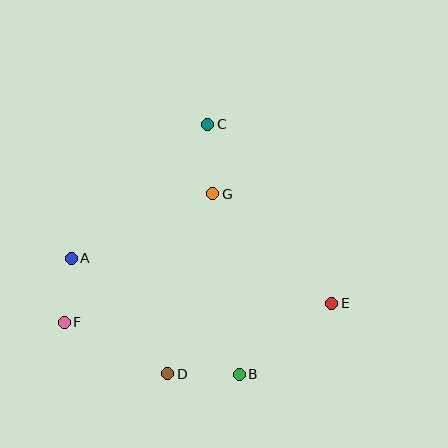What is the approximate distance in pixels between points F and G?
The distance between F and G is approximately 196 pixels.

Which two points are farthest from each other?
Points E and F are farthest from each other.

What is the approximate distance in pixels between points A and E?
The distance between A and E is approximately 264 pixels.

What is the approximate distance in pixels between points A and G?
The distance between A and G is approximately 155 pixels.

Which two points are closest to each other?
Points A and F are closest to each other.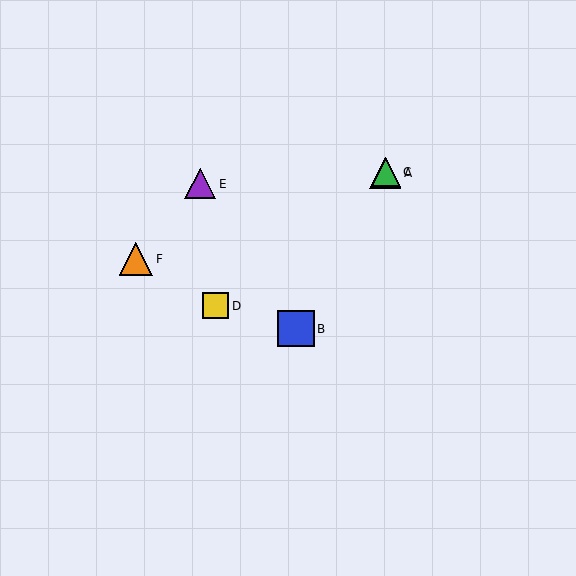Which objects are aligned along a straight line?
Objects A, B, C are aligned along a straight line.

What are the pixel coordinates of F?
Object F is at (136, 259).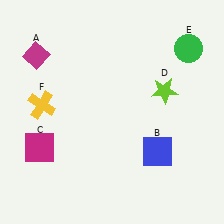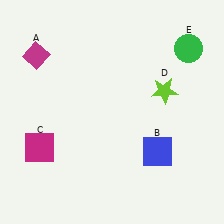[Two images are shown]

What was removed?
The yellow cross (F) was removed in Image 2.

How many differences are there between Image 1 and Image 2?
There is 1 difference between the two images.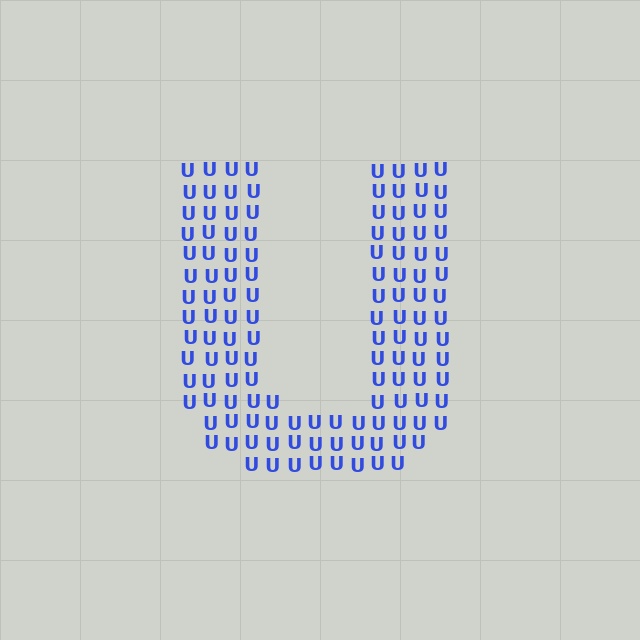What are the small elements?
The small elements are letter U's.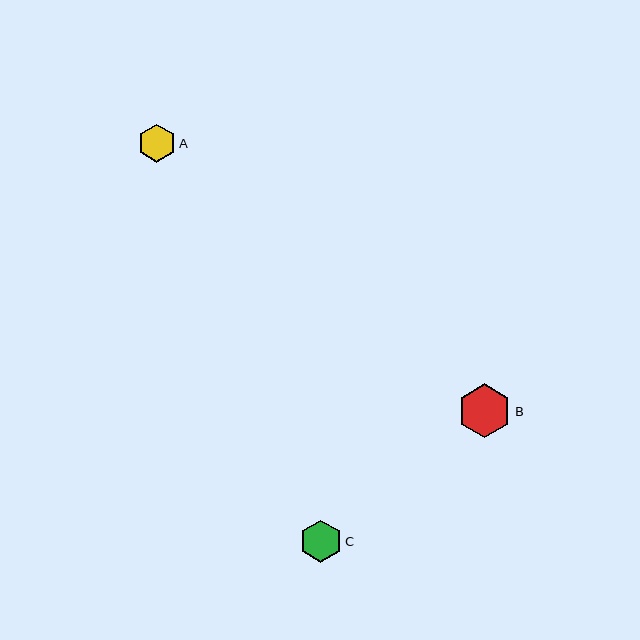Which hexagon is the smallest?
Hexagon A is the smallest with a size of approximately 38 pixels.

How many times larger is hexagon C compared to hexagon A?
Hexagon C is approximately 1.1 times the size of hexagon A.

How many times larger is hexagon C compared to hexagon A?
Hexagon C is approximately 1.1 times the size of hexagon A.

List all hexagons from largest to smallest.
From largest to smallest: B, C, A.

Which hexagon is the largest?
Hexagon B is the largest with a size of approximately 54 pixels.